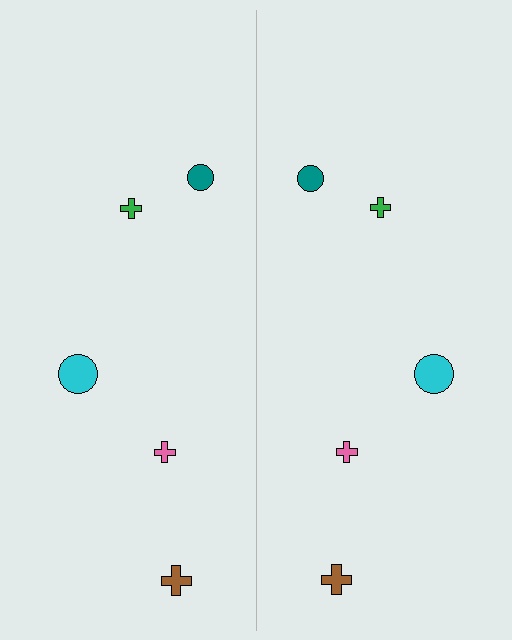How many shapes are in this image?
There are 10 shapes in this image.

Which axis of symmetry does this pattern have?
The pattern has a vertical axis of symmetry running through the center of the image.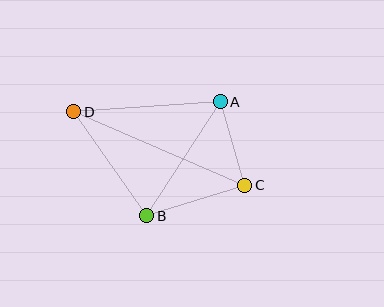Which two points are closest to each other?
Points A and C are closest to each other.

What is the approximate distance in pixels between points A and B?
The distance between A and B is approximately 136 pixels.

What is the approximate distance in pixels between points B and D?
The distance between B and D is approximately 127 pixels.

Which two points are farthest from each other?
Points C and D are farthest from each other.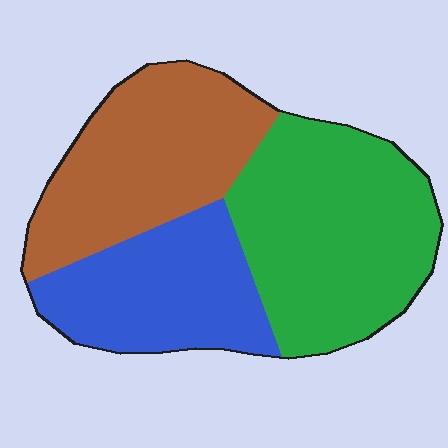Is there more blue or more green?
Green.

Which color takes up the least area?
Blue, at roughly 25%.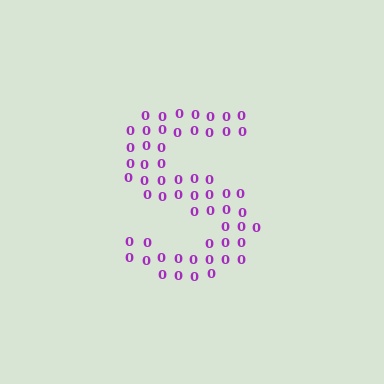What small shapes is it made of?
It is made of small digit 0's.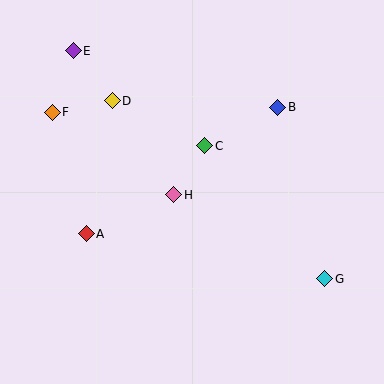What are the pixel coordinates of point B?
Point B is at (278, 107).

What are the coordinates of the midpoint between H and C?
The midpoint between H and C is at (189, 170).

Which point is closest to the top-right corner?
Point B is closest to the top-right corner.